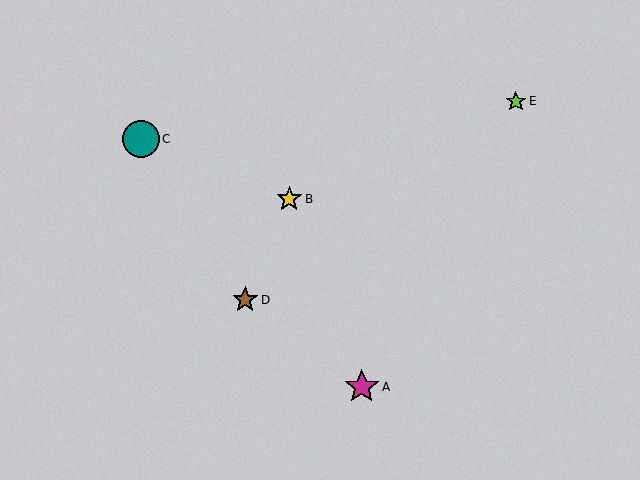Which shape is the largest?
The teal circle (labeled C) is the largest.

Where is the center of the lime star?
The center of the lime star is at (516, 101).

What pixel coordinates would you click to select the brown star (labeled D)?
Click at (245, 300) to select the brown star D.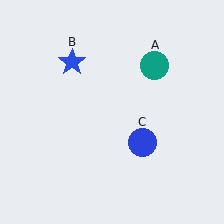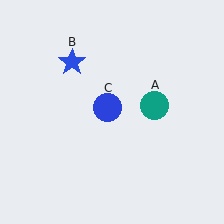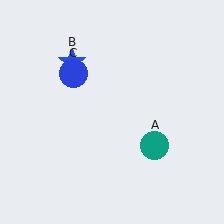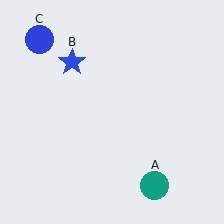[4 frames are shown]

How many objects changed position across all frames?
2 objects changed position: teal circle (object A), blue circle (object C).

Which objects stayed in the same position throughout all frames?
Blue star (object B) remained stationary.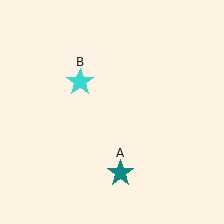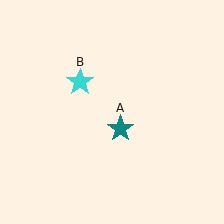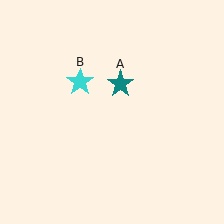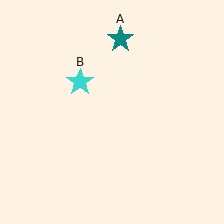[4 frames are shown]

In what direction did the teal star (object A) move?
The teal star (object A) moved up.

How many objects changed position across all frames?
1 object changed position: teal star (object A).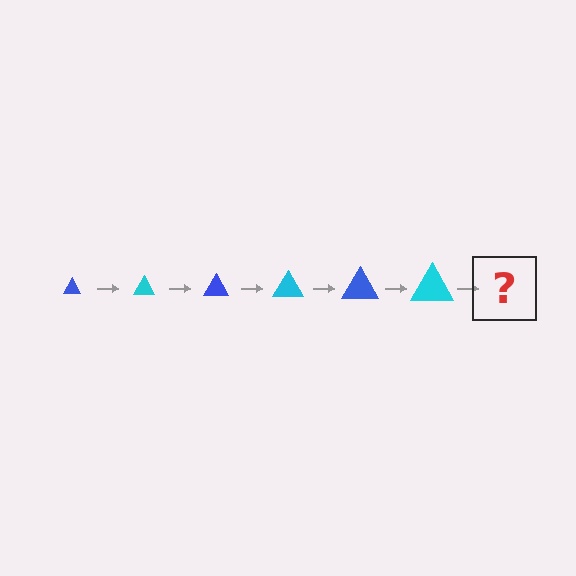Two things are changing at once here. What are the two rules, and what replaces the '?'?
The two rules are that the triangle grows larger each step and the color cycles through blue and cyan. The '?' should be a blue triangle, larger than the previous one.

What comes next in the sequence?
The next element should be a blue triangle, larger than the previous one.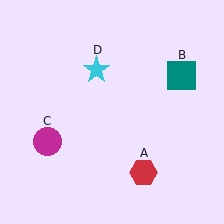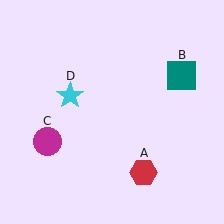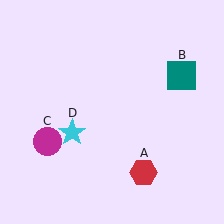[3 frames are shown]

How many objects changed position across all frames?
1 object changed position: cyan star (object D).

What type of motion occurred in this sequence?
The cyan star (object D) rotated counterclockwise around the center of the scene.